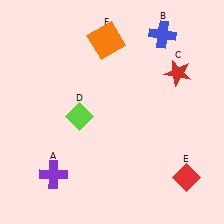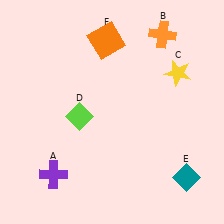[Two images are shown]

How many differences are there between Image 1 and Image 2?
There are 3 differences between the two images.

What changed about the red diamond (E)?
In Image 1, E is red. In Image 2, it changed to teal.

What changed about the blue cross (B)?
In Image 1, B is blue. In Image 2, it changed to orange.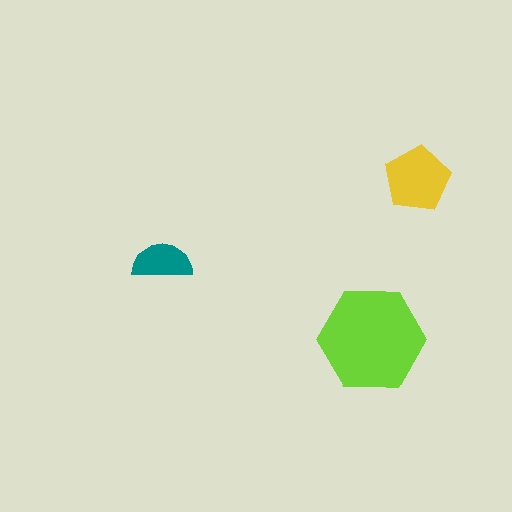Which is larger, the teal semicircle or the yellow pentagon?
The yellow pentagon.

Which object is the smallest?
The teal semicircle.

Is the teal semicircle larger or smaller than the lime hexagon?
Smaller.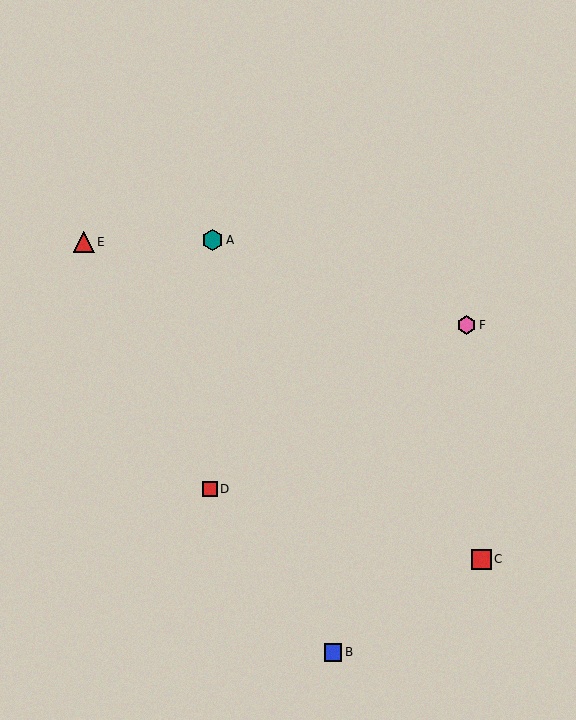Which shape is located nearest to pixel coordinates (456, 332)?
The pink hexagon (labeled F) at (467, 325) is nearest to that location.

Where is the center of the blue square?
The center of the blue square is at (333, 652).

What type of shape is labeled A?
Shape A is a teal hexagon.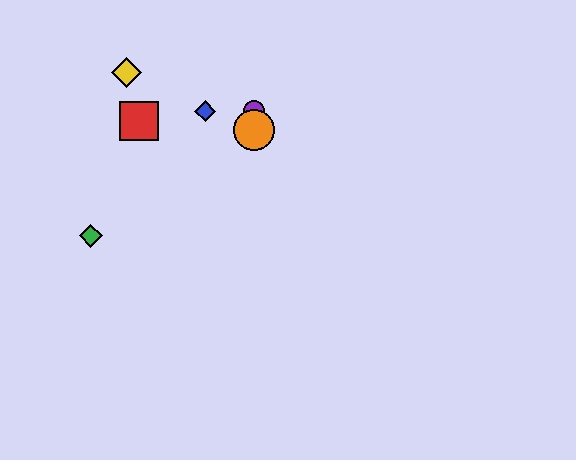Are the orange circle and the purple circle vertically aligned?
Yes, both are at x≈254.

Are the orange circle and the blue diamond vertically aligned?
No, the orange circle is at x≈254 and the blue diamond is at x≈205.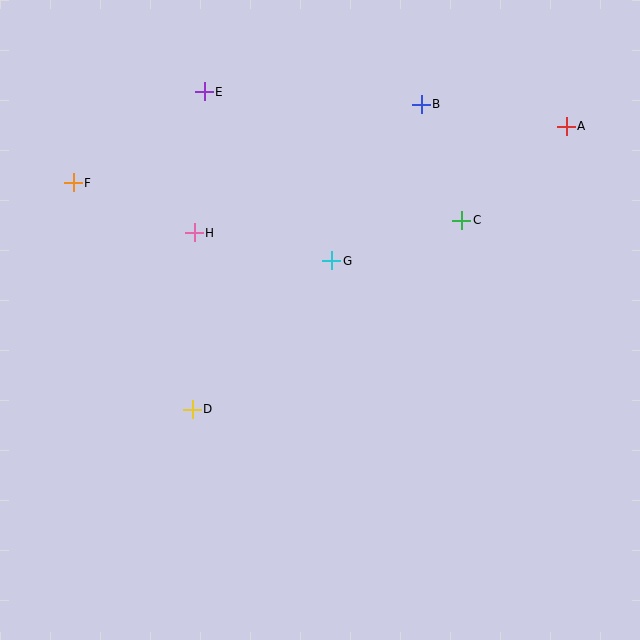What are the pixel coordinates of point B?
Point B is at (421, 104).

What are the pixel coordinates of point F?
Point F is at (73, 183).